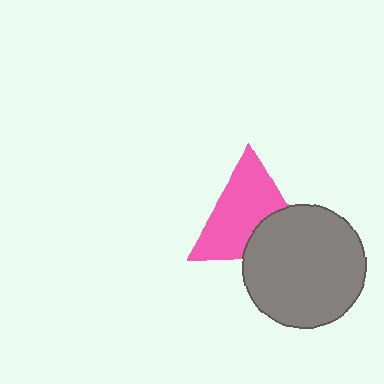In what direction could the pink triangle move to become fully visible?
The pink triangle could move up. That would shift it out from behind the gray circle entirely.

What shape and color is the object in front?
The object in front is a gray circle.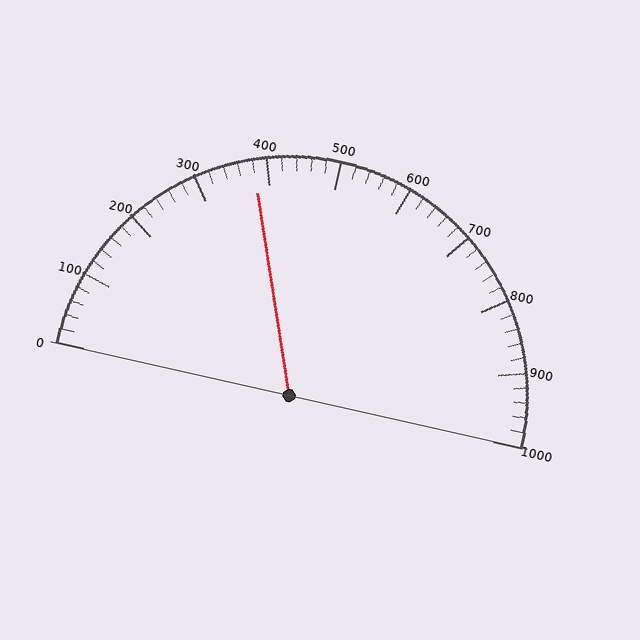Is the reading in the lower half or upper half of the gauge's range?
The reading is in the lower half of the range (0 to 1000).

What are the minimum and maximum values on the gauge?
The gauge ranges from 0 to 1000.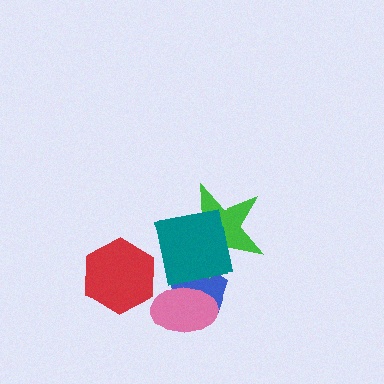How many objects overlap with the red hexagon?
0 objects overlap with the red hexagon.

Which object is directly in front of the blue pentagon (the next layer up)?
The pink ellipse is directly in front of the blue pentagon.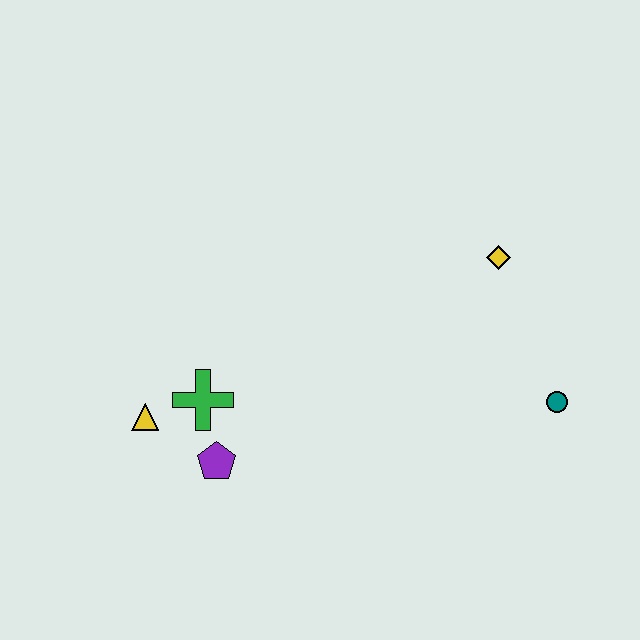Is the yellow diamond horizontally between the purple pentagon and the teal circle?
Yes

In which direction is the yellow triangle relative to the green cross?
The yellow triangle is to the left of the green cross.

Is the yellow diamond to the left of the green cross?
No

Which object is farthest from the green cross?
The teal circle is farthest from the green cross.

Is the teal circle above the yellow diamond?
No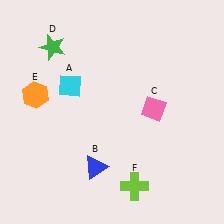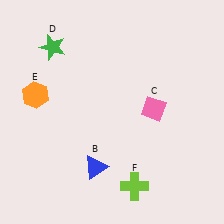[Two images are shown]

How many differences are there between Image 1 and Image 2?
There is 1 difference between the two images.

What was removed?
The cyan diamond (A) was removed in Image 2.